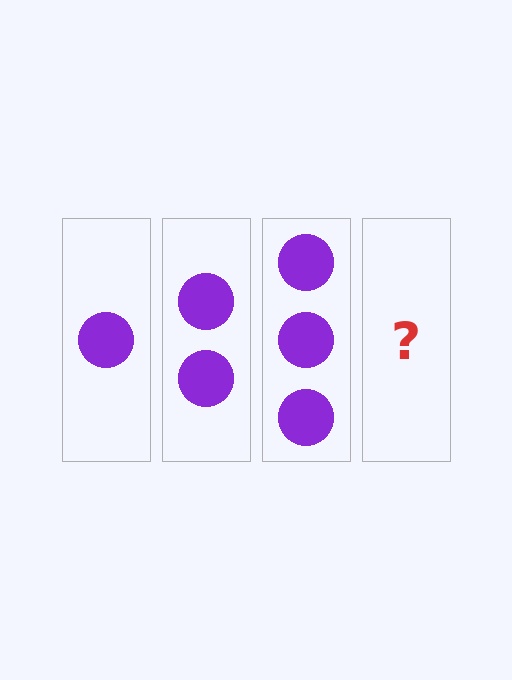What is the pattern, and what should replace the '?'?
The pattern is that each step adds one more circle. The '?' should be 4 circles.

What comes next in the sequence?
The next element should be 4 circles.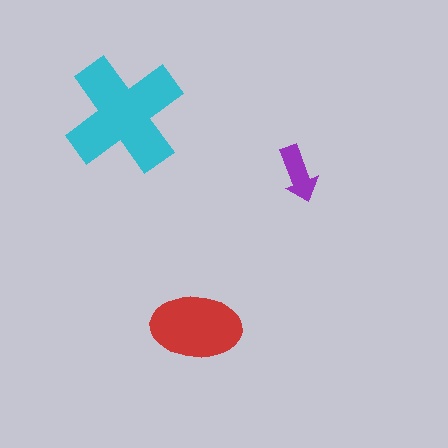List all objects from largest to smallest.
The cyan cross, the red ellipse, the purple arrow.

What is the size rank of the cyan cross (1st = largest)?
1st.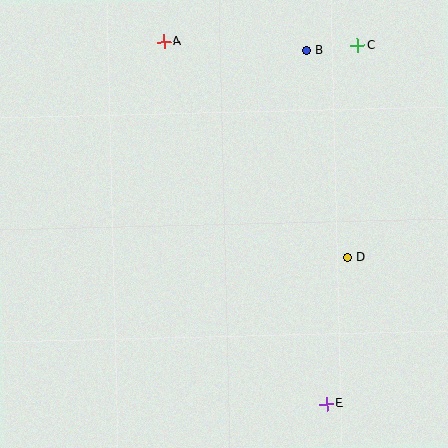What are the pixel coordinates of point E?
Point E is at (327, 404).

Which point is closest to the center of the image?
Point D at (347, 257) is closest to the center.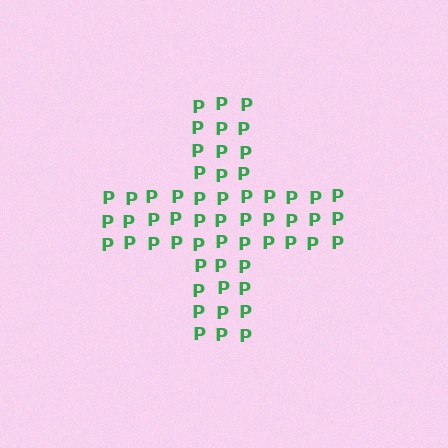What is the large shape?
The large shape is a cross.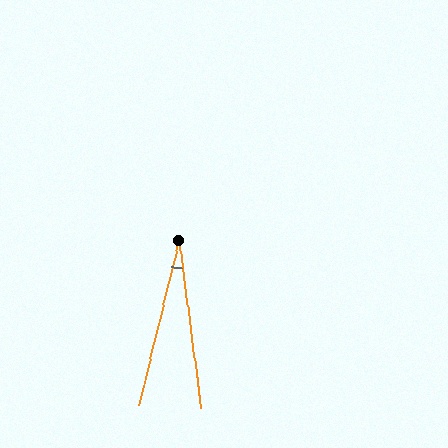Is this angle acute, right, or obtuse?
It is acute.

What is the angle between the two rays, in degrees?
Approximately 21 degrees.